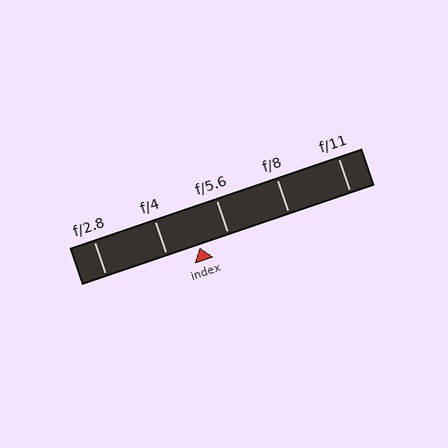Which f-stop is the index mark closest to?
The index mark is closest to f/5.6.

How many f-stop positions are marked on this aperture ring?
There are 5 f-stop positions marked.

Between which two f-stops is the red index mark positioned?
The index mark is between f/4 and f/5.6.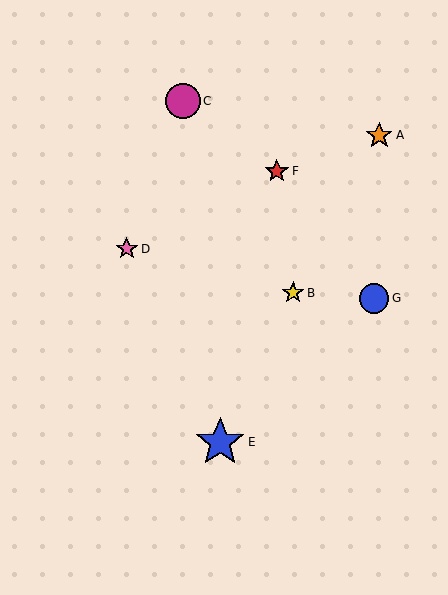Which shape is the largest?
The blue star (labeled E) is the largest.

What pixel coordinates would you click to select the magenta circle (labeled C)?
Click at (183, 101) to select the magenta circle C.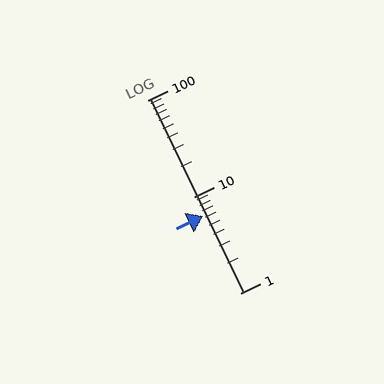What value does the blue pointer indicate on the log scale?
The pointer indicates approximately 6.3.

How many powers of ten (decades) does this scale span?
The scale spans 2 decades, from 1 to 100.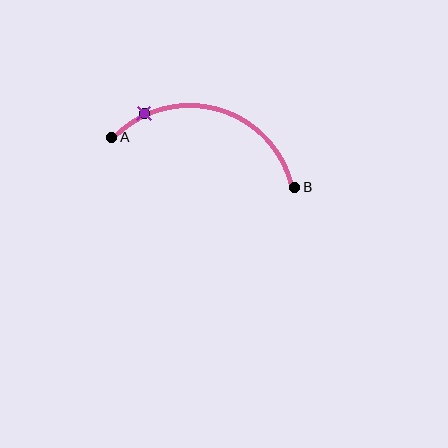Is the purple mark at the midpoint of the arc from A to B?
No. The purple mark lies on the arc but is closer to endpoint A. The arc midpoint would be at the point on the curve equidistant along the arc from both A and B.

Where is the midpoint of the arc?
The arc midpoint is the point on the curve farthest from the straight line joining A and B. It sits above that line.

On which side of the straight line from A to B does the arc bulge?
The arc bulges above the straight line connecting A and B.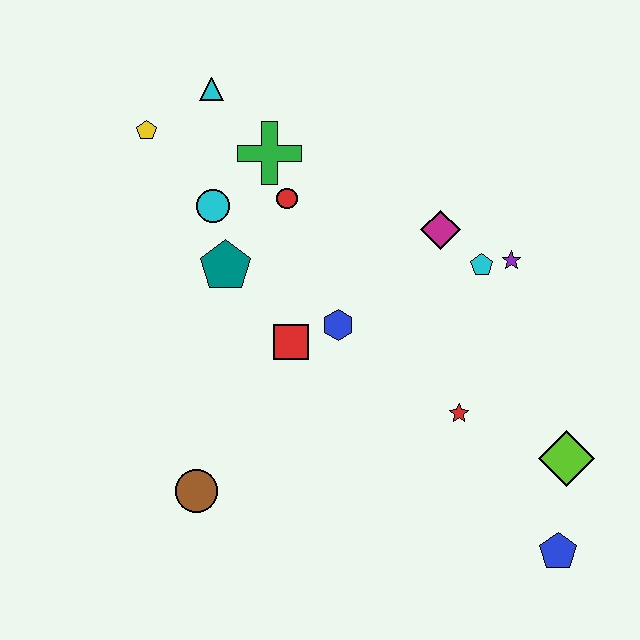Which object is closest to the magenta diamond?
The cyan pentagon is closest to the magenta diamond.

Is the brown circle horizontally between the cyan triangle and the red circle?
No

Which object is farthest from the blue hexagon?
The blue pentagon is farthest from the blue hexagon.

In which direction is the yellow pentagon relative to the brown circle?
The yellow pentagon is above the brown circle.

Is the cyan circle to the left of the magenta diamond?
Yes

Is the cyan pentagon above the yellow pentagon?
No